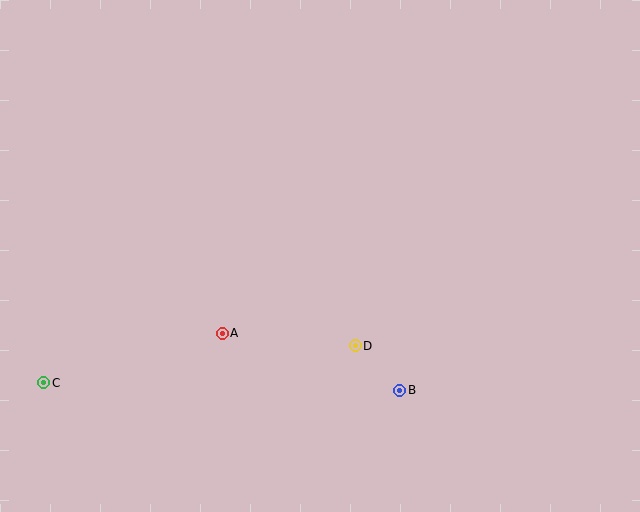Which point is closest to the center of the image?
Point D at (355, 346) is closest to the center.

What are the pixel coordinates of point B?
Point B is at (400, 390).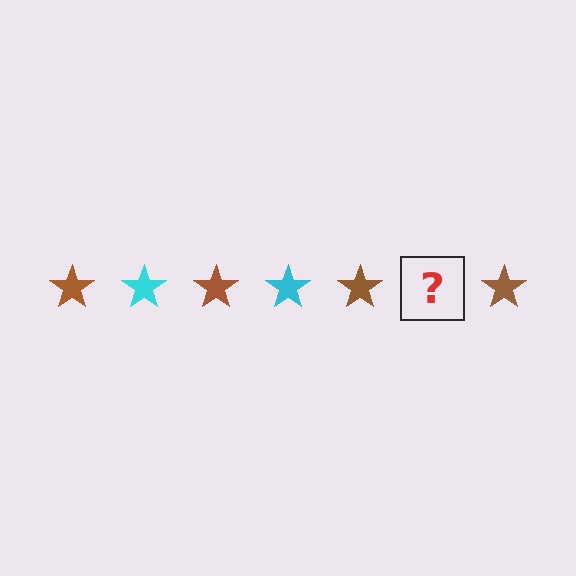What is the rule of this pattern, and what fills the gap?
The rule is that the pattern cycles through brown, cyan stars. The gap should be filled with a cyan star.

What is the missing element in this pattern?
The missing element is a cyan star.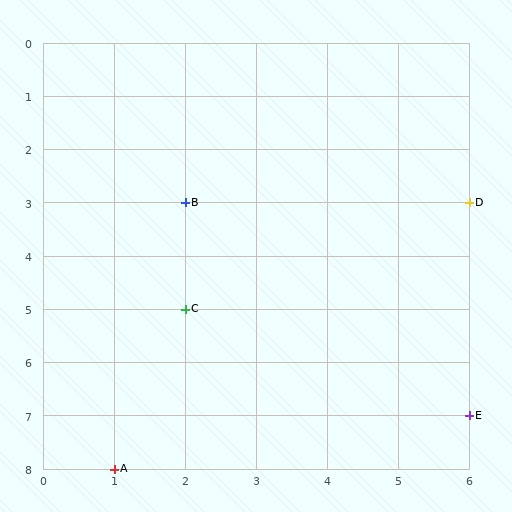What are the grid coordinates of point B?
Point B is at grid coordinates (2, 3).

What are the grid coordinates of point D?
Point D is at grid coordinates (6, 3).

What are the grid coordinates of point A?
Point A is at grid coordinates (1, 8).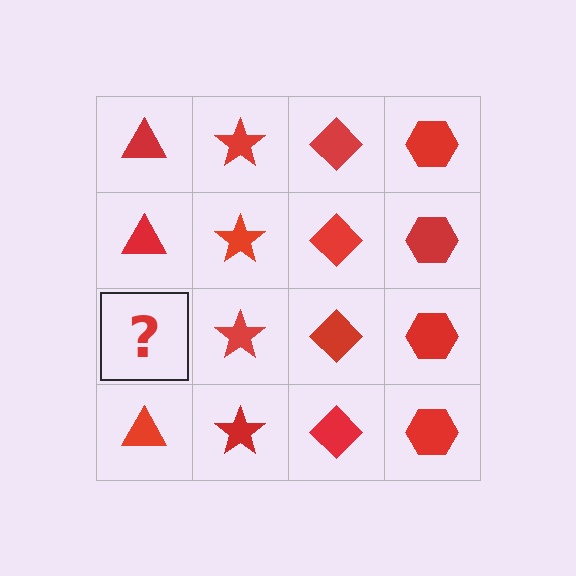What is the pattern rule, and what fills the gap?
The rule is that each column has a consistent shape. The gap should be filled with a red triangle.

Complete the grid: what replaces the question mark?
The question mark should be replaced with a red triangle.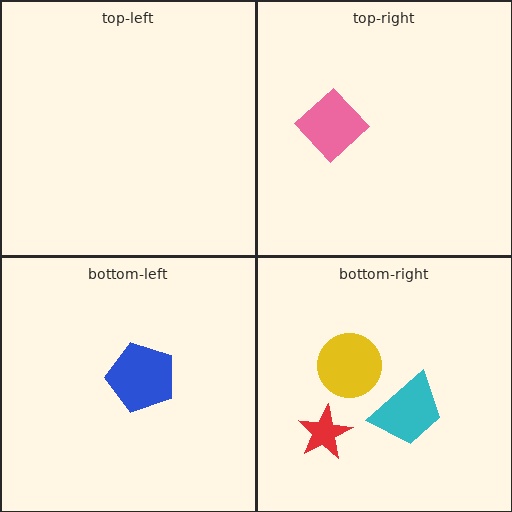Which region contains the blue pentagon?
The bottom-left region.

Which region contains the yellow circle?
The bottom-right region.